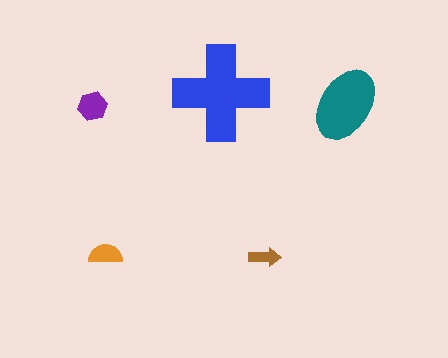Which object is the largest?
The blue cross.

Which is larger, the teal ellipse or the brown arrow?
The teal ellipse.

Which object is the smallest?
The brown arrow.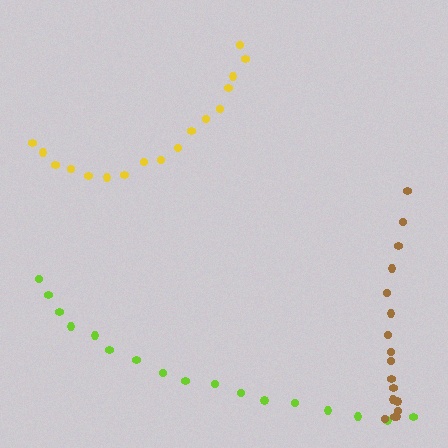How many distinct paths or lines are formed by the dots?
There are 3 distinct paths.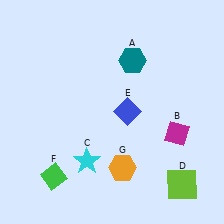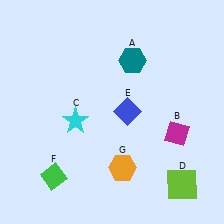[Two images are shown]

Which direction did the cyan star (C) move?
The cyan star (C) moved up.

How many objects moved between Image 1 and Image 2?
1 object moved between the two images.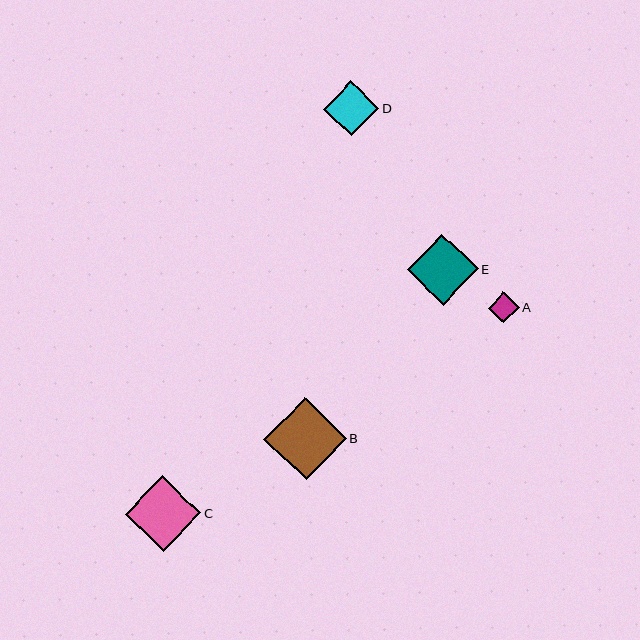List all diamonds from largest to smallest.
From largest to smallest: B, C, E, D, A.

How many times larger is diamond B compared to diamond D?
Diamond B is approximately 1.5 times the size of diamond D.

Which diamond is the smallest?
Diamond A is the smallest with a size of approximately 31 pixels.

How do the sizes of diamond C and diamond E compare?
Diamond C and diamond E are approximately the same size.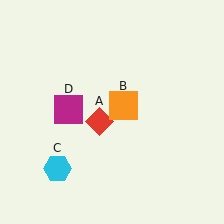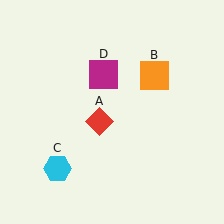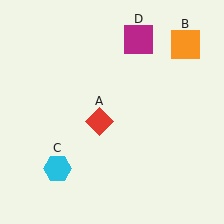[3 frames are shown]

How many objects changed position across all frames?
2 objects changed position: orange square (object B), magenta square (object D).